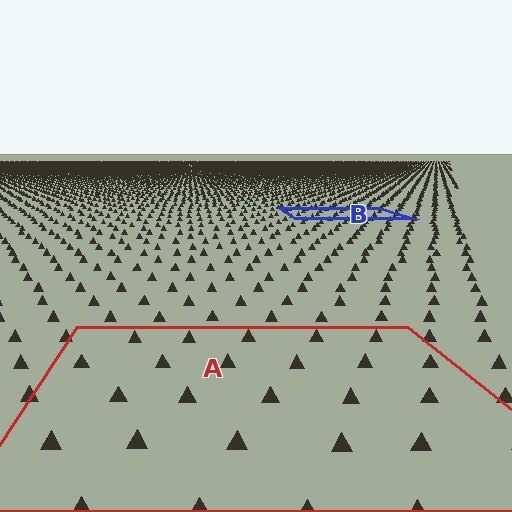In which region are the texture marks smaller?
The texture marks are smaller in region B, because it is farther away.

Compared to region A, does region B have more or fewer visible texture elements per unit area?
Region B has more texture elements per unit area — they are packed more densely because it is farther away.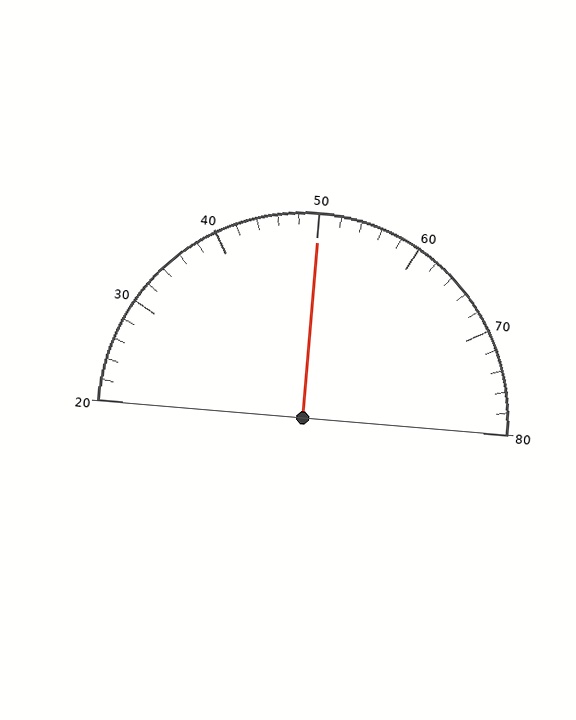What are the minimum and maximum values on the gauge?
The gauge ranges from 20 to 80.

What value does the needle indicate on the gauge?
The needle indicates approximately 50.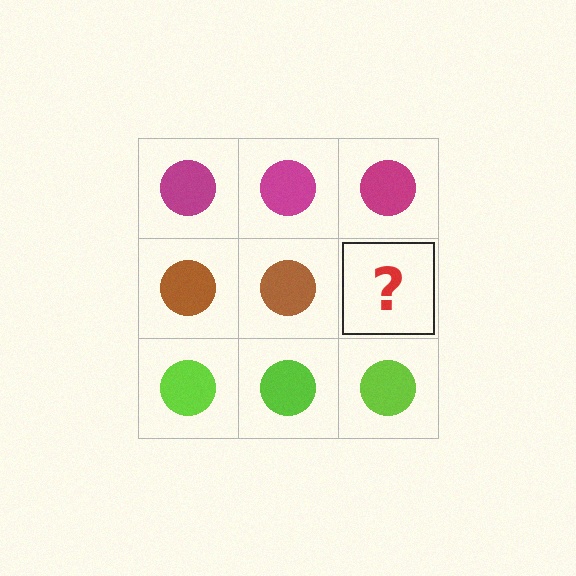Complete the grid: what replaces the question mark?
The question mark should be replaced with a brown circle.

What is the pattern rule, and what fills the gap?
The rule is that each row has a consistent color. The gap should be filled with a brown circle.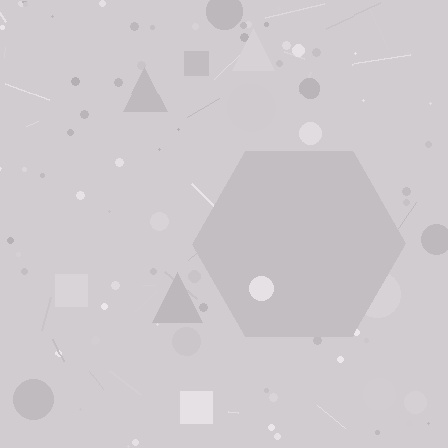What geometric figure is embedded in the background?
A hexagon is embedded in the background.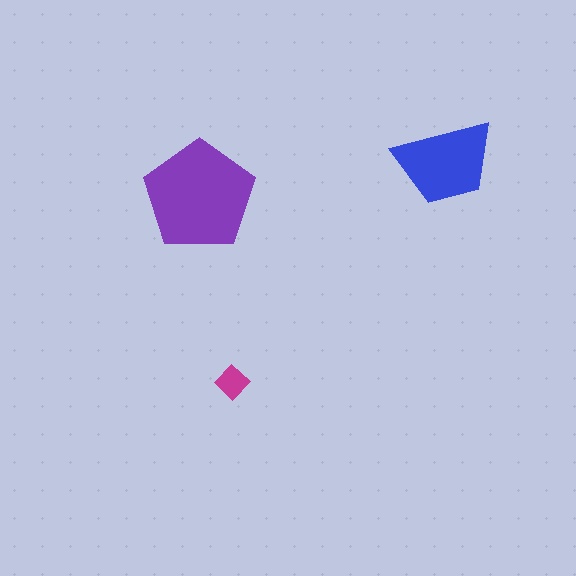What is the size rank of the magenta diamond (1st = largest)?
3rd.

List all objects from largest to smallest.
The purple pentagon, the blue trapezoid, the magenta diamond.